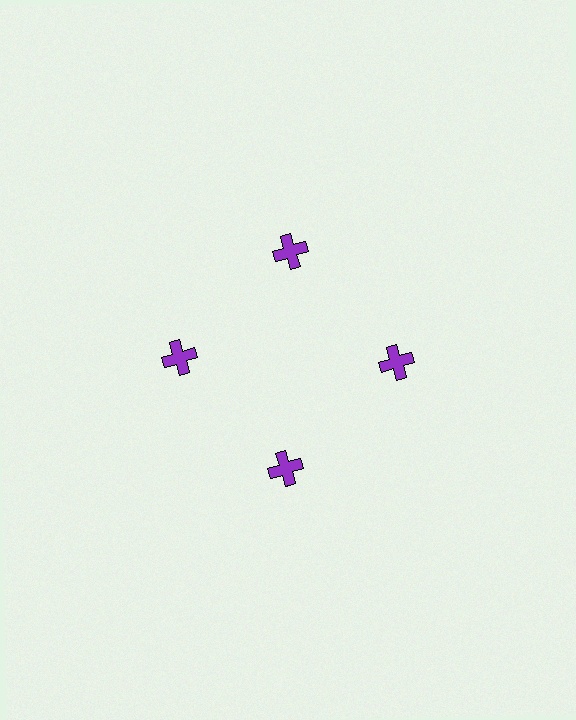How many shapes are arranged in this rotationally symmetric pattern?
There are 4 shapes, arranged in 4 groups of 1.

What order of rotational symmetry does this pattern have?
This pattern has 4-fold rotational symmetry.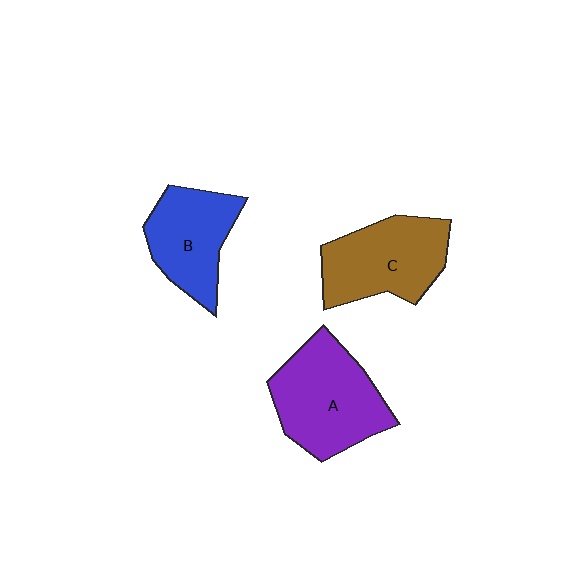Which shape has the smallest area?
Shape B (blue).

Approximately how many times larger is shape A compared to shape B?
Approximately 1.3 times.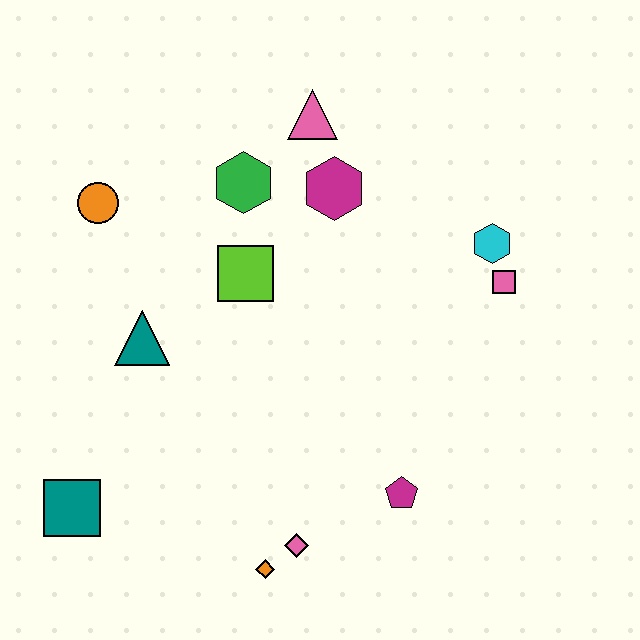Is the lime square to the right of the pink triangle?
No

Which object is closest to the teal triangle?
The lime square is closest to the teal triangle.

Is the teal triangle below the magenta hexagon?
Yes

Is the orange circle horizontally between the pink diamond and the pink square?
No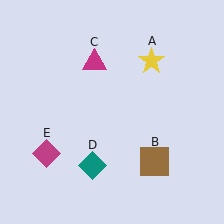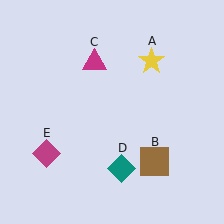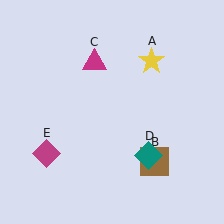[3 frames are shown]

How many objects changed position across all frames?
1 object changed position: teal diamond (object D).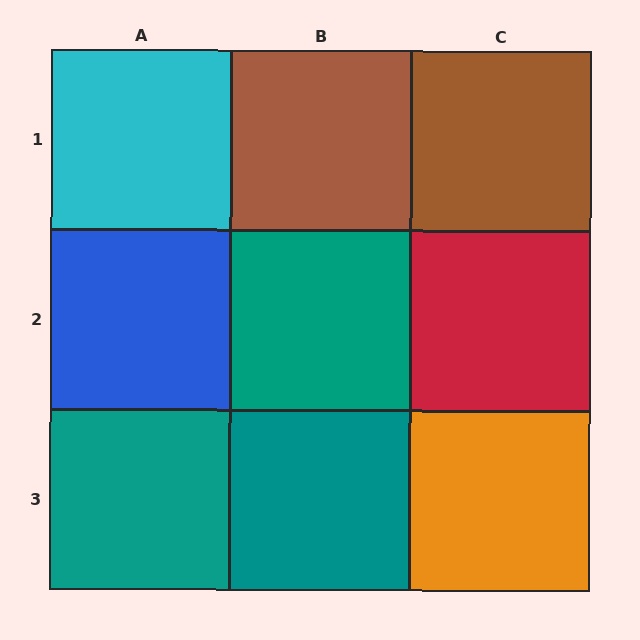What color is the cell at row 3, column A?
Teal.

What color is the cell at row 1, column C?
Brown.